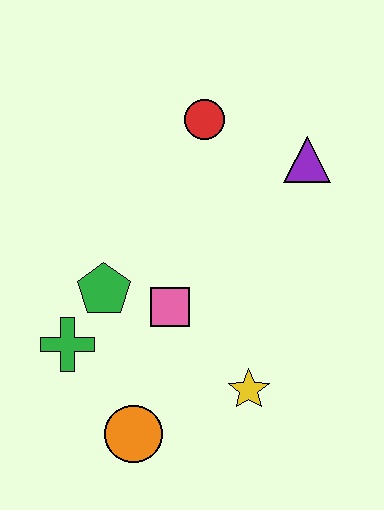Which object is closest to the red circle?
The purple triangle is closest to the red circle.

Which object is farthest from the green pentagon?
The purple triangle is farthest from the green pentagon.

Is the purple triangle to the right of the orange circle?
Yes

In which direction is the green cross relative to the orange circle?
The green cross is above the orange circle.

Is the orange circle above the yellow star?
No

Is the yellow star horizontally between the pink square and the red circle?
No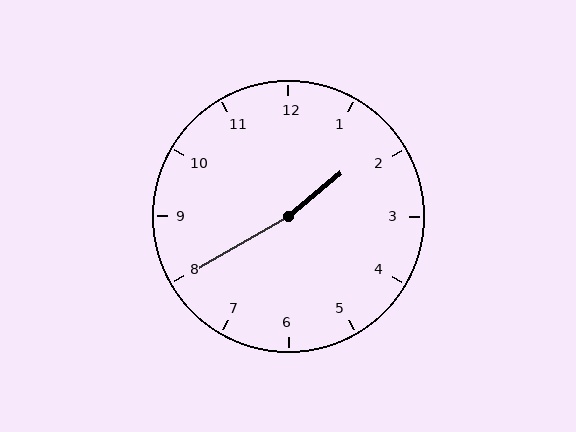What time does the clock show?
1:40.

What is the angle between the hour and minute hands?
Approximately 170 degrees.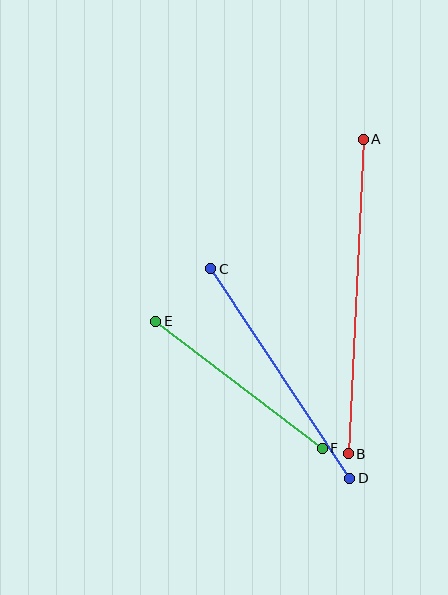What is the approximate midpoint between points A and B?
The midpoint is at approximately (356, 297) pixels.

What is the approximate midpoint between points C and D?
The midpoint is at approximately (280, 373) pixels.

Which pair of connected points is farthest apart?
Points A and B are farthest apart.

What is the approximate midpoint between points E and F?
The midpoint is at approximately (239, 385) pixels.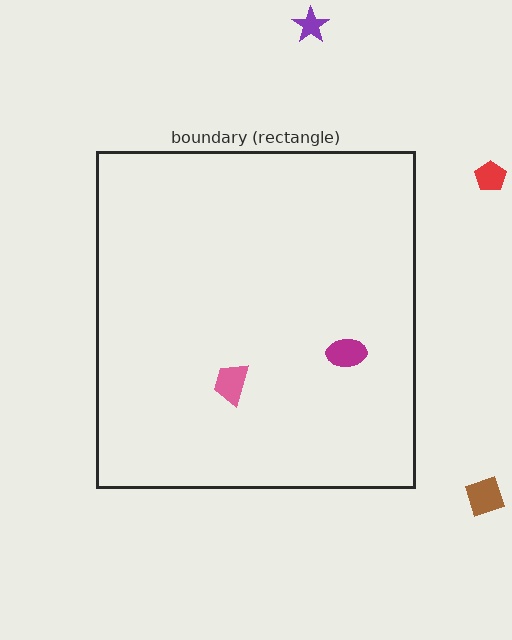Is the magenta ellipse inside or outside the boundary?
Inside.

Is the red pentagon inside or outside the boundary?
Outside.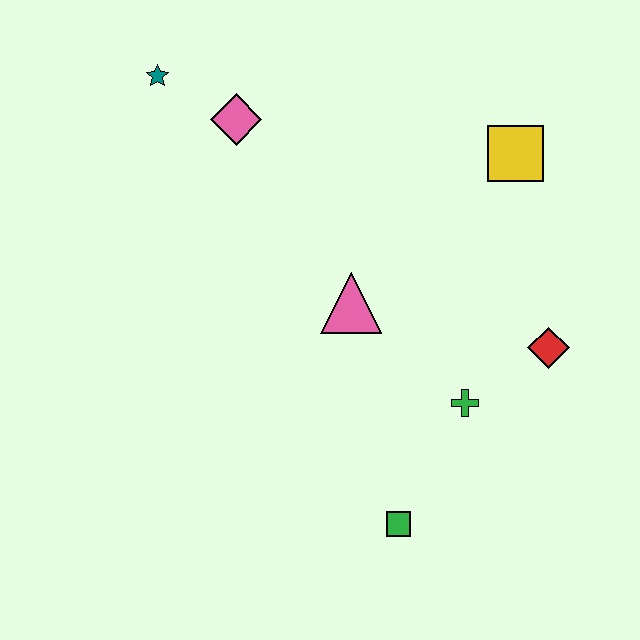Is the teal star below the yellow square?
No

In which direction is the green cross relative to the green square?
The green cross is above the green square.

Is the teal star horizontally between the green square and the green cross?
No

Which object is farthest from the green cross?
The teal star is farthest from the green cross.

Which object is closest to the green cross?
The red diamond is closest to the green cross.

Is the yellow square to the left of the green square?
No